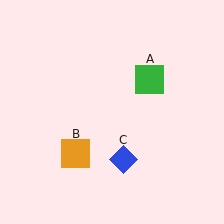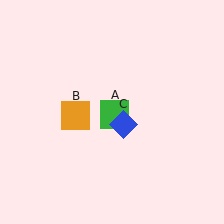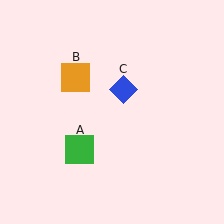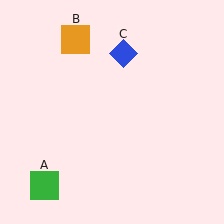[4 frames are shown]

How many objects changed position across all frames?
3 objects changed position: green square (object A), orange square (object B), blue diamond (object C).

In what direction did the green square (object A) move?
The green square (object A) moved down and to the left.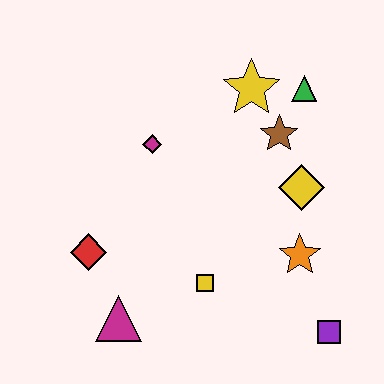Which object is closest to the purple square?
The orange star is closest to the purple square.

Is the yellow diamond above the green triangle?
No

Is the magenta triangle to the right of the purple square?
No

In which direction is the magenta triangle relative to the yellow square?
The magenta triangle is to the left of the yellow square.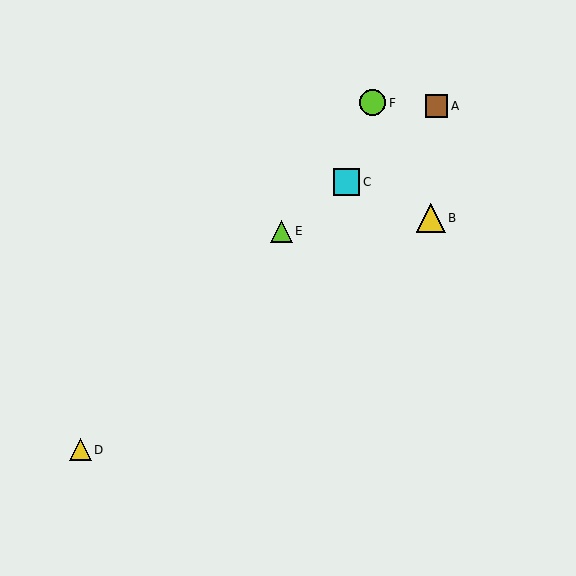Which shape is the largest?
The yellow triangle (labeled B) is the largest.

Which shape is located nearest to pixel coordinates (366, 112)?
The lime circle (labeled F) at (373, 103) is nearest to that location.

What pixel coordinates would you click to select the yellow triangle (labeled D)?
Click at (80, 450) to select the yellow triangle D.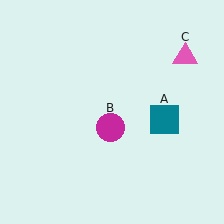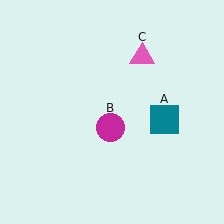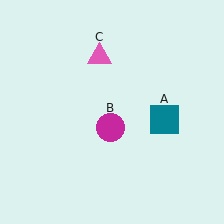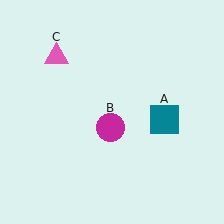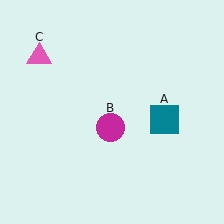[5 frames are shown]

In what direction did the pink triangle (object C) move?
The pink triangle (object C) moved left.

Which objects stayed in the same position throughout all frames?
Teal square (object A) and magenta circle (object B) remained stationary.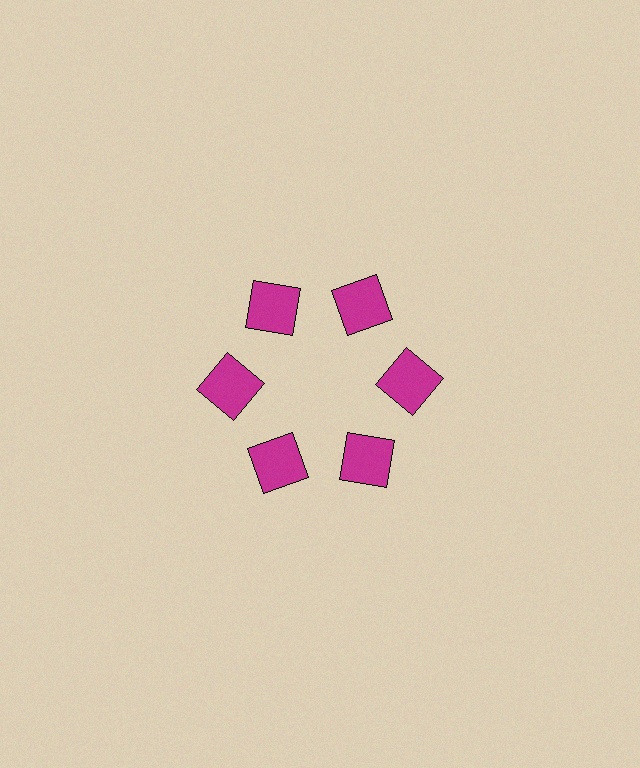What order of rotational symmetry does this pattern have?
This pattern has 6-fold rotational symmetry.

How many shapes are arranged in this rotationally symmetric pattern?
There are 6 shapes, arranged in 6 groups of 1.